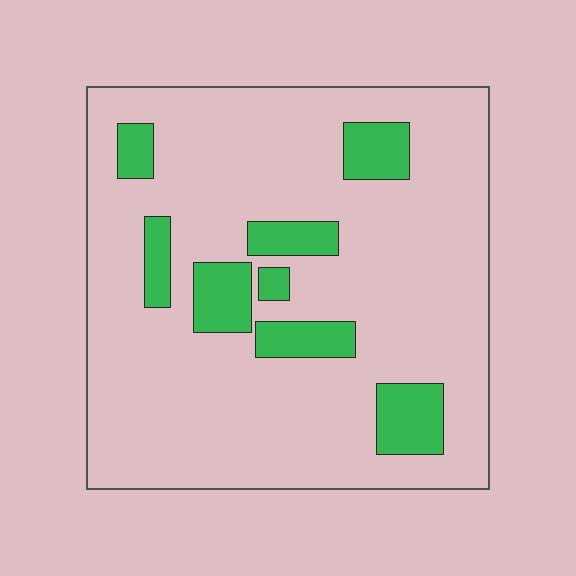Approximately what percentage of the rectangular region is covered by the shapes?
Approximately 15%.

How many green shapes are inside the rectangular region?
8.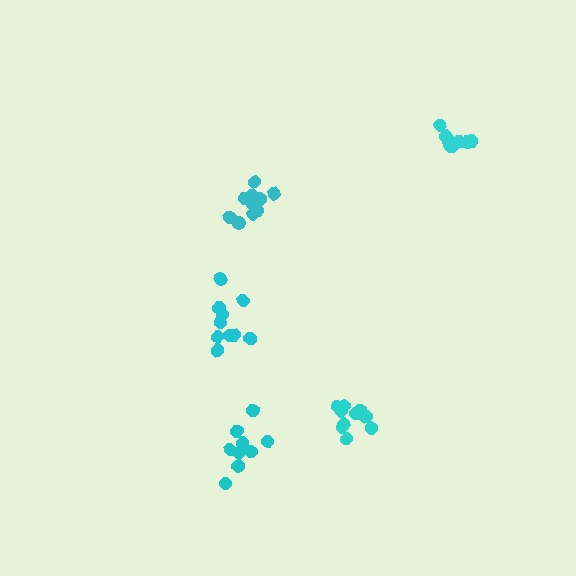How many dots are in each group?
Group 1: 8 dots, Group 2: 10 dots, Group 3: 10 dots, Group 4: 10 dots, Group 5: 9 dots (47 total).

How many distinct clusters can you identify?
There are 5 distinct clusters.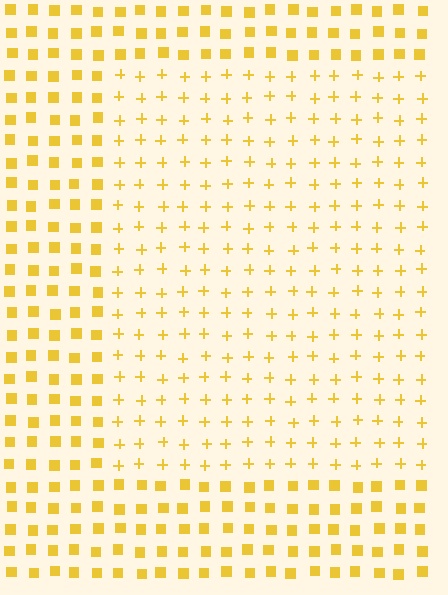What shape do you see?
I see a rectangle.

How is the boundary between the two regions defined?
The boundary is defined by a change in element shape: plus signs inside vs. squares outside. All elements share the same color and spacing.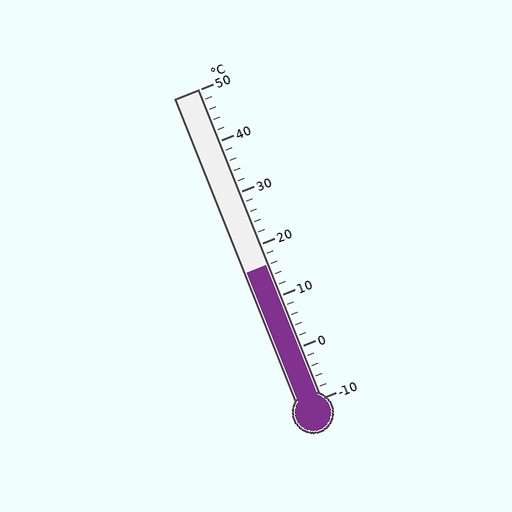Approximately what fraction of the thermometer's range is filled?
The thermometer is filled to approximately 45% of its range.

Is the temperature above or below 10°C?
The temperature is above 10°C.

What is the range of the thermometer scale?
The thermometer scale ranges from -10°C to 50°C.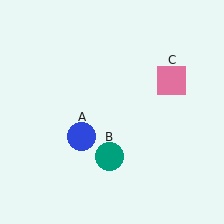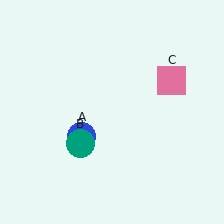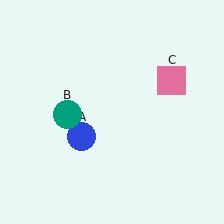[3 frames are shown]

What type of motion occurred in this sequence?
The teal circle (object B) rotated clockwise around the center of the scene.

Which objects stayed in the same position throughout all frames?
Blue circle (object A) and pink square (object C) remained stationary.